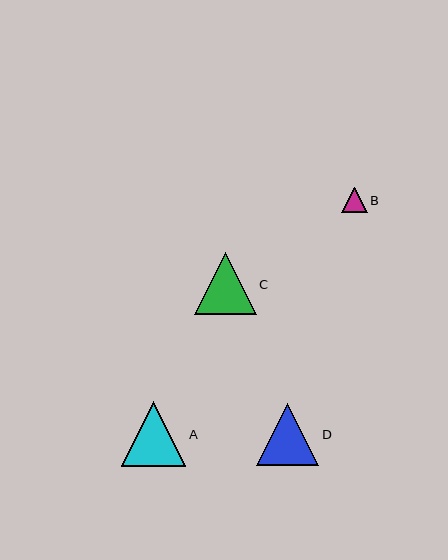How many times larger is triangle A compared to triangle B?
Triangle A is approximately 2.6 times the size of triangle B.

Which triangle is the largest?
Triangle A is the largest with a size of approximately 65 pixels.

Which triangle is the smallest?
Triangle B is the smallest with a size of approximately 25 pixels.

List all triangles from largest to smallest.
From largest to smallest: A, C, D, B.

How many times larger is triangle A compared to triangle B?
Triangle A is approximately 2.6 times the size of triangle B.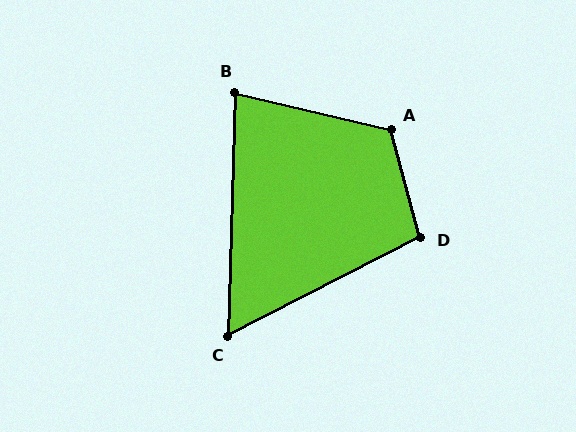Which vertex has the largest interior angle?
A, at approximately 119 degrees.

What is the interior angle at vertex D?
Approximately 102 degrees (obtuse).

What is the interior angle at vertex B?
Approximately 78 degrees (acute).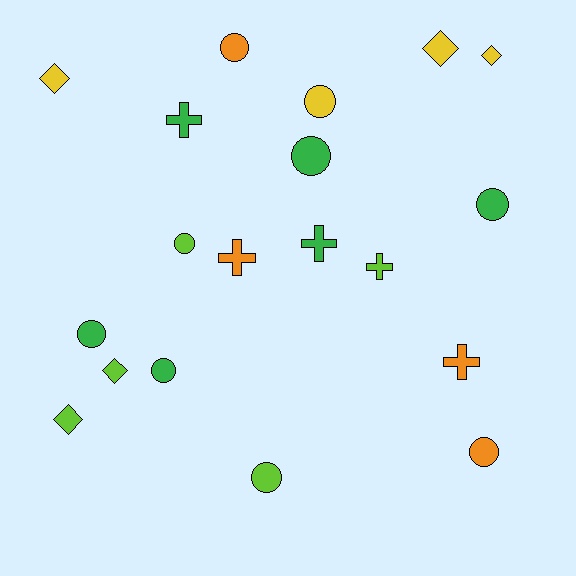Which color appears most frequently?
Green, with 6 objects.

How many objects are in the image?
There are 19 objects.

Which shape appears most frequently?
Circle, with 9 objects.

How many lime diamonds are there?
There are 2 lime diamonds.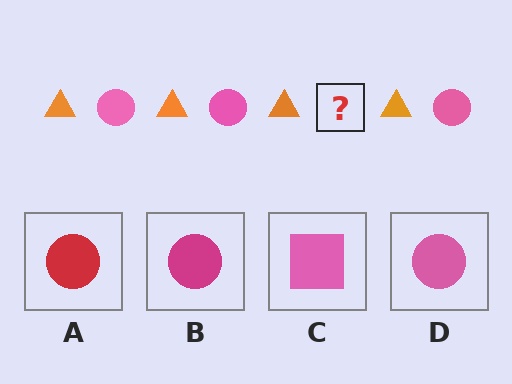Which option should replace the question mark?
Option D.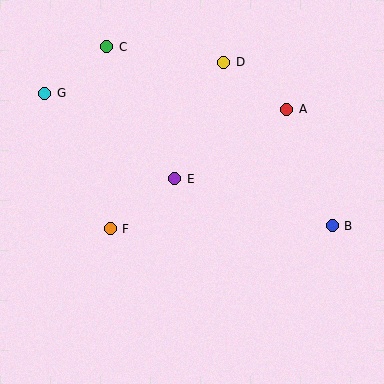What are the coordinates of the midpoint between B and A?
The midpoint between B and A is at (309, 168).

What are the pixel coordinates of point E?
Point E is at (175, 179).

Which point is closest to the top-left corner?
Point G is closest to the top-left corner.